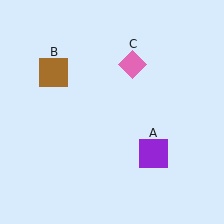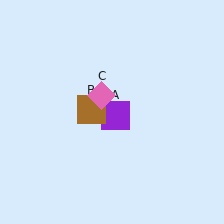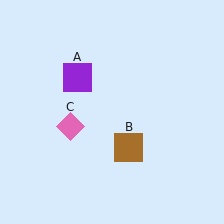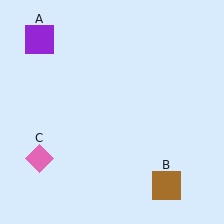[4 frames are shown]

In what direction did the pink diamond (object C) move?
The pink diamond (object C) moved down and to the left.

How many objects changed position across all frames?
3 objects changed position: purple square (object A), brown square (object B), pink diamond (object C).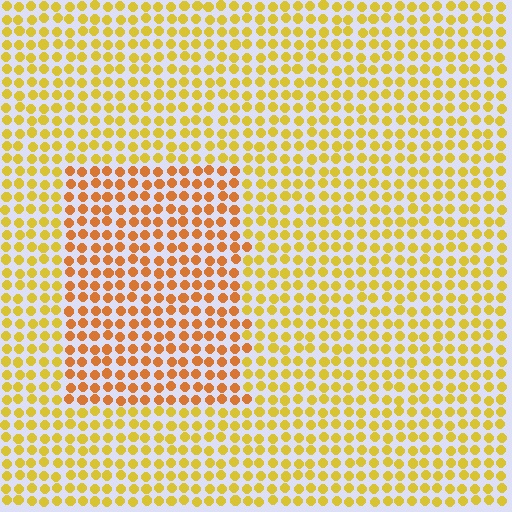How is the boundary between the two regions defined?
The boundary is defined purely by a slight shift in hue (about 28 degrees). Spacing, size, and orientation are identical on both sides.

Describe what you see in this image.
The image is filled with small yellow elements in a uniform arrangement. A rectangle-shaped region is visible where the elements are tinted to a slightly different hue, forming a subtle color boundary.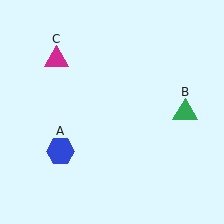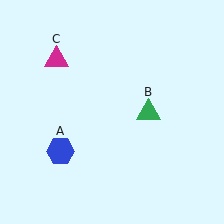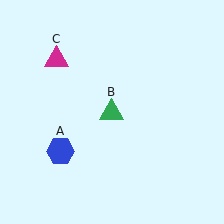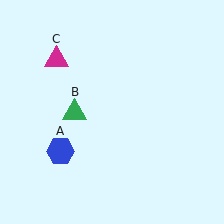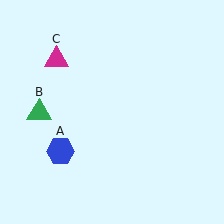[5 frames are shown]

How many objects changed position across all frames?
1 object changed position: green triangle (object B).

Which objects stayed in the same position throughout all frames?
Blue hexagon (object A) and magenta triangle (object C) remained stationary.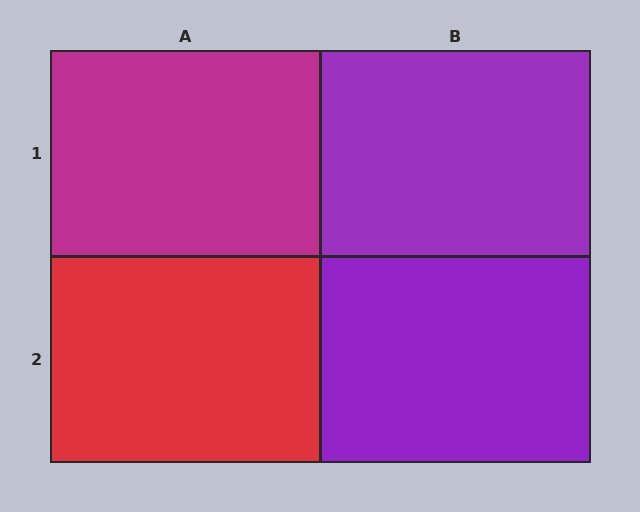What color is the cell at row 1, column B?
Purple.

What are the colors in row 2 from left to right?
Red, purple.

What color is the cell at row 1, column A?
Magenta.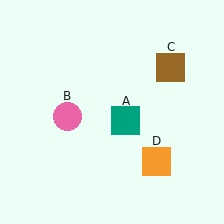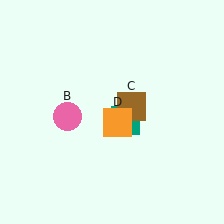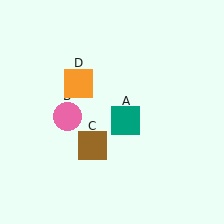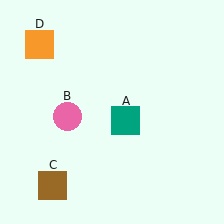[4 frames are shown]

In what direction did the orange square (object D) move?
The orange square (object D) moved up and to the left.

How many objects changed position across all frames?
2 objects changed position: brown square (object C), orange square (object D).